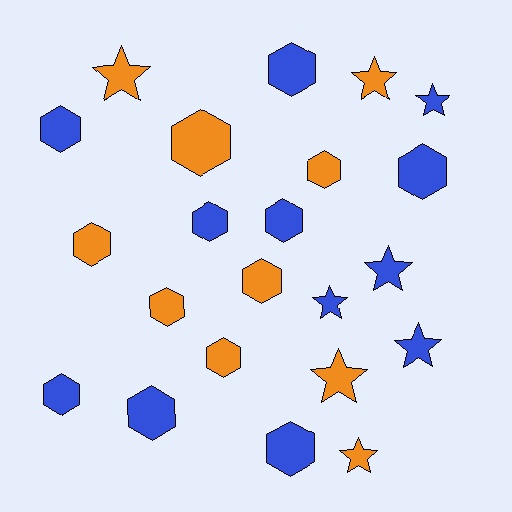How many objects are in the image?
There are 22 objects.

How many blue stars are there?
There are 4 blue stars.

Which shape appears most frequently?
Hexagon, with 14 objects.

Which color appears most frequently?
Blue, with 12 objects.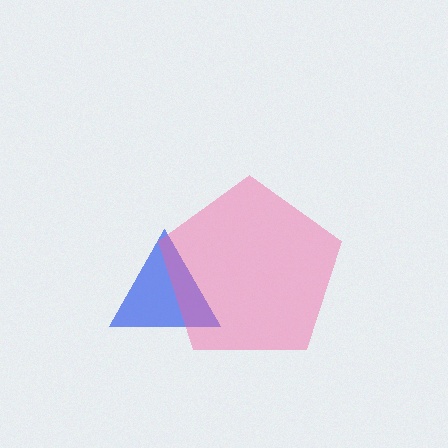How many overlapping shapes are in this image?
There are 2 overlapping shapes in the image.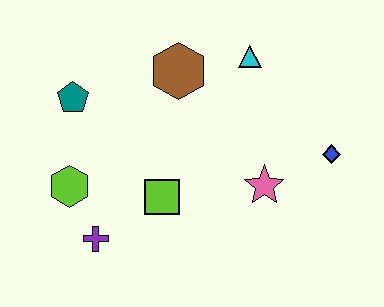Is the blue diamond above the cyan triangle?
No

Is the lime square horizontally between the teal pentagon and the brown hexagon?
Yes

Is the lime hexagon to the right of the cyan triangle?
No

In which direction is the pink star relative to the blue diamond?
The pink star is to the left of the blue diamond.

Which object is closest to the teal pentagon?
The lime hexagon is closest to the teal pentagon.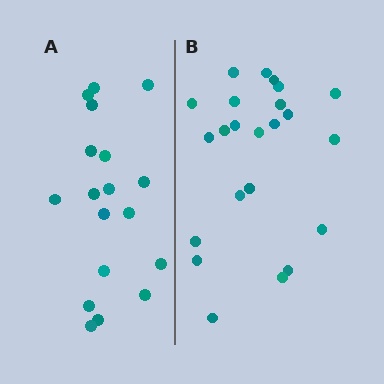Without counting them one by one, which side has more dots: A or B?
Region B (the right region) has more dots.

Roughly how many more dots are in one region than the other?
Region B has about 5 more dots than region A.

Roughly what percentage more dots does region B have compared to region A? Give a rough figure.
About 30% more.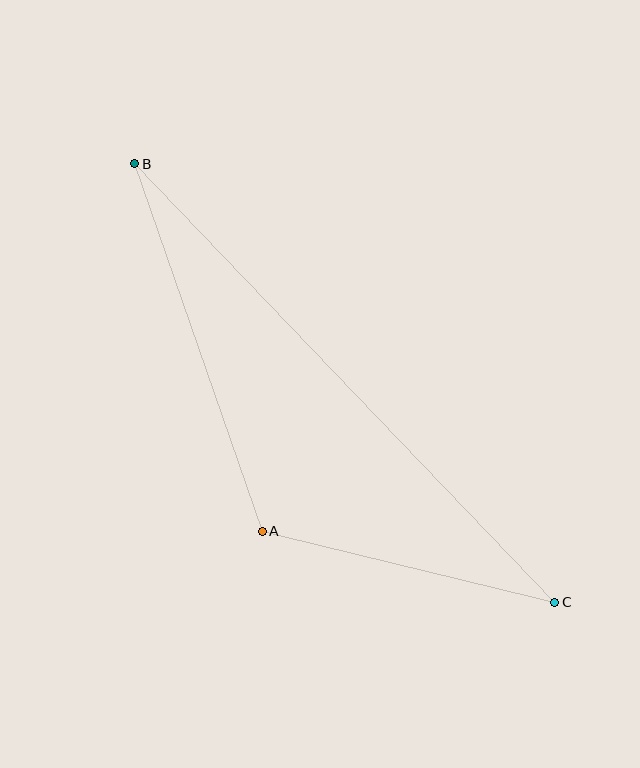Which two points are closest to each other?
Points A and C are closest to each other.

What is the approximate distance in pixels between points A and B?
The distance between A and B is approximately 389 pixels.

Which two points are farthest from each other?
Points B and C are farthest from each other.